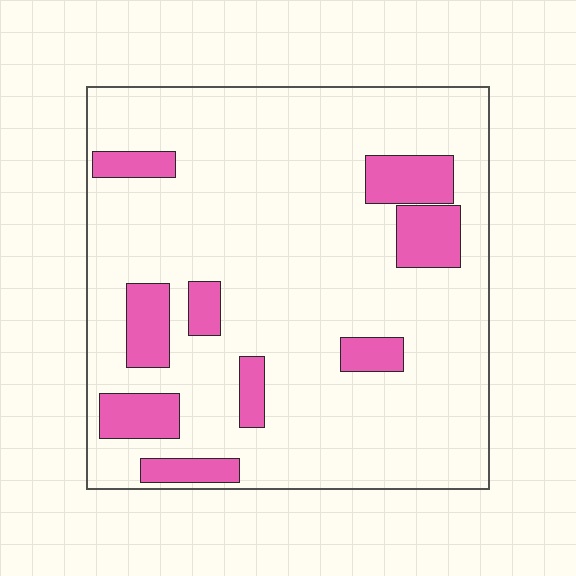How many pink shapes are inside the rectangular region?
9.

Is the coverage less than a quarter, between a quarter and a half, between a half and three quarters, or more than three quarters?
Less than a quarter.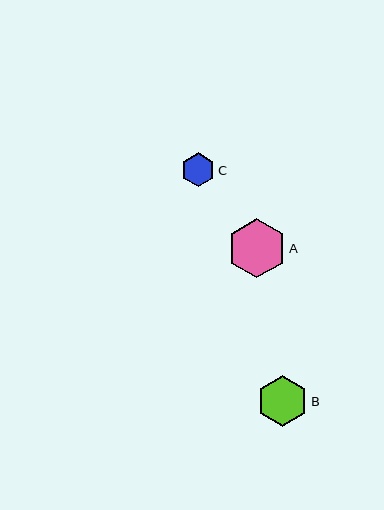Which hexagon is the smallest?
Hexagon C is the smallest with a size of approximately 34 pixels.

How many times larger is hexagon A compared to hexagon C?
Hexagon A is approximately 1.7 times the size of hexagon C.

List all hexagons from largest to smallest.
From largest to smallest: A, B, C.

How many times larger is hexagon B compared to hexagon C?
Hexagon B is approximately 1.5 times the size of hexagon C.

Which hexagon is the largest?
Hexagon A is the largest with a size of approximately 59 pixels.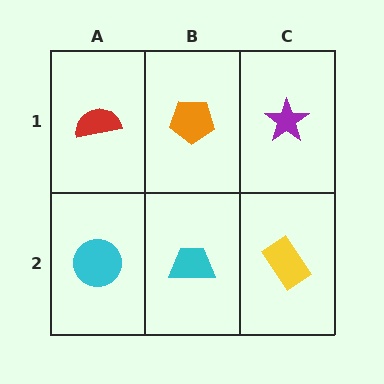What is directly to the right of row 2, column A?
A cyan trapezoid.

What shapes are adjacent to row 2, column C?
A purple star (row 1, column C), a cyan trapezoid (row 2, column B).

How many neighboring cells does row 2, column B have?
3.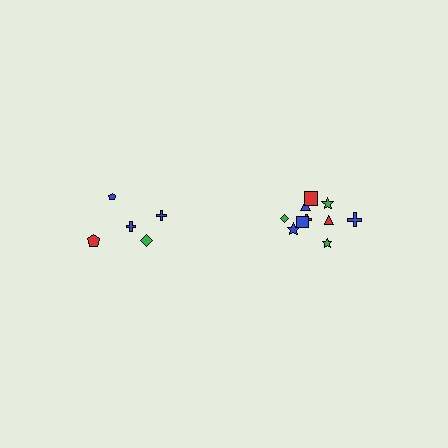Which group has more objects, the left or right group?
The right group.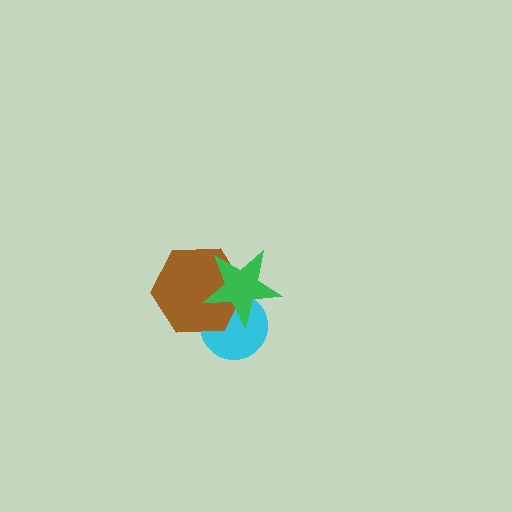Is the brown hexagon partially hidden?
Yes, it is partially covered by another shape.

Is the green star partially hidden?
No, no other shape covers it.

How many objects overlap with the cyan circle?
2 objects overlap with the cyan circle.